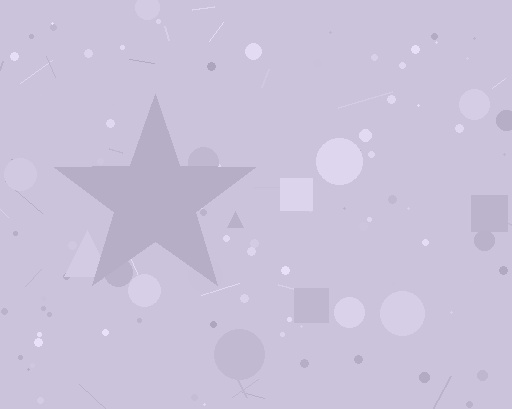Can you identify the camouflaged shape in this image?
The camouflaged shape is a star.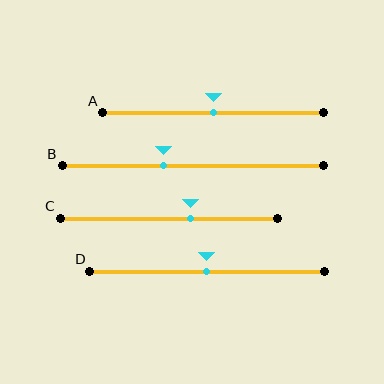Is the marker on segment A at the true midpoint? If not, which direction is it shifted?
Yes, the marker on segment A is at the true midpoint.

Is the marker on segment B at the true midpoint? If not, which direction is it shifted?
No, the marker on segment B is shifted to the left by about 11% of the segment length.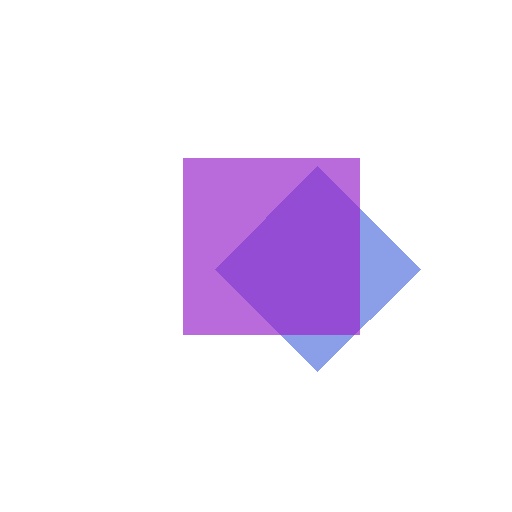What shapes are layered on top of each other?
The layered shapes are: a blue diamond, a purple square.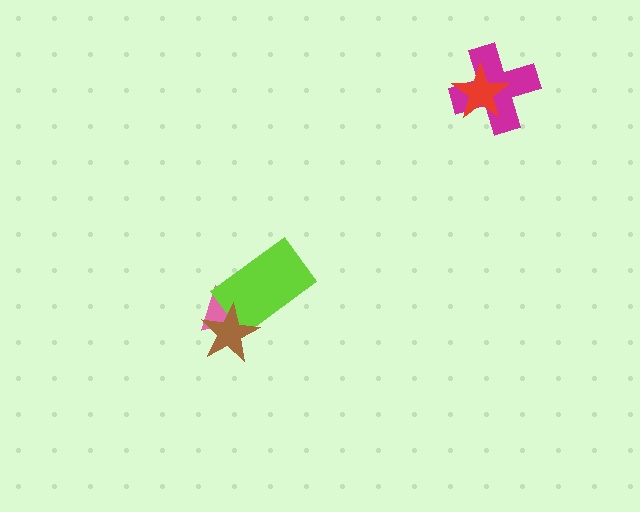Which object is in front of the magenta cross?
The red star is in front of the magenta cross.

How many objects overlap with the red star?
1 object overlaps with the red star.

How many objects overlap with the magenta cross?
1 object overlaps with the magenta cross.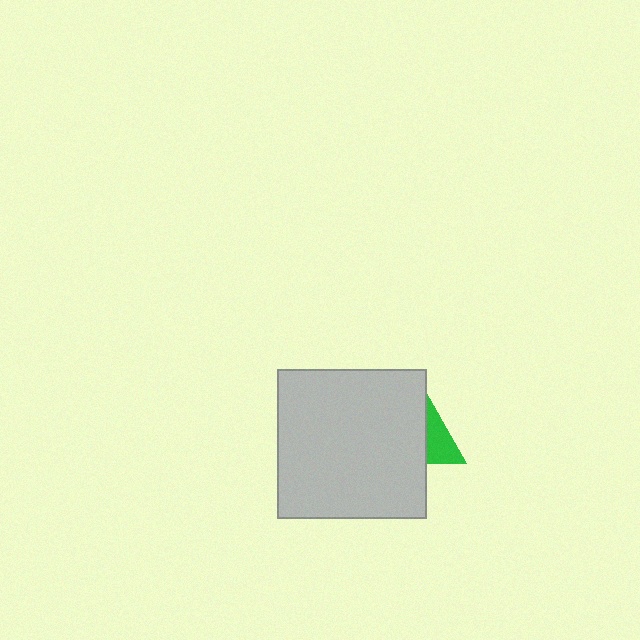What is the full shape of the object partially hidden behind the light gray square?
The partially hidden object is a green triangle.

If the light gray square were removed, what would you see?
You would see the complete green triangle.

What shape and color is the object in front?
The object in front is a light gray square.